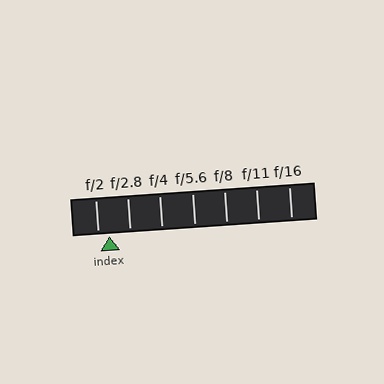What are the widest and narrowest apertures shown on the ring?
The widest aperture shown is f/2 and the narrowest is f/16.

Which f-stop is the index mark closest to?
The index mark is closest to f/2.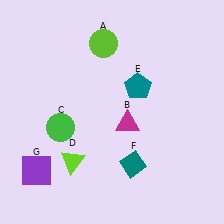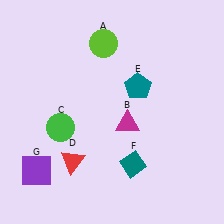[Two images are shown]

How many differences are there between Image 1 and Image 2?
There is 1 difference between the two images.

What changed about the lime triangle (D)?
In Image 1, D is lime. In Image 2, it changed to red.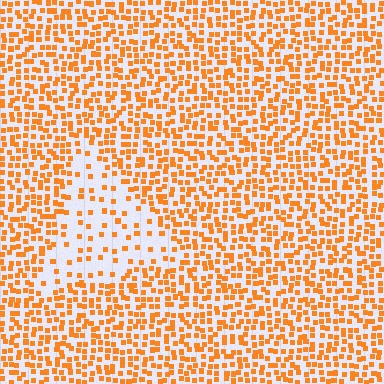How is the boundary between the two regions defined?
The boundary is defined by a change in element density (approximately 2.7x ratio). All elements are the same color, size, and shape.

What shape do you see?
I see a triangle.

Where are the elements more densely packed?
The elements are more densely packed outside the triangle boundary.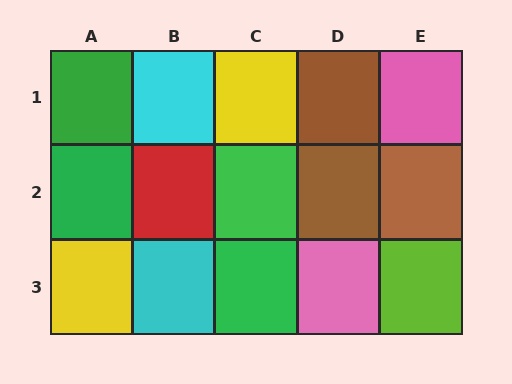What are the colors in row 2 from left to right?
Green, red, green, brown, brown.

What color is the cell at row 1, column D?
Brown.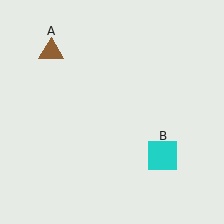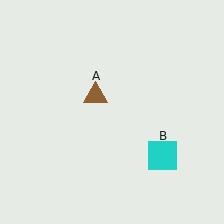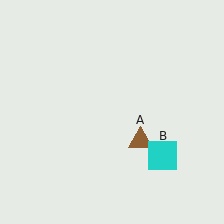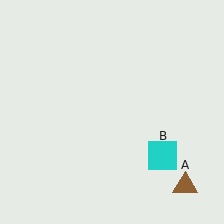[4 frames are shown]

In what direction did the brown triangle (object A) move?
The brown triangle (object A) moved down and to the right.